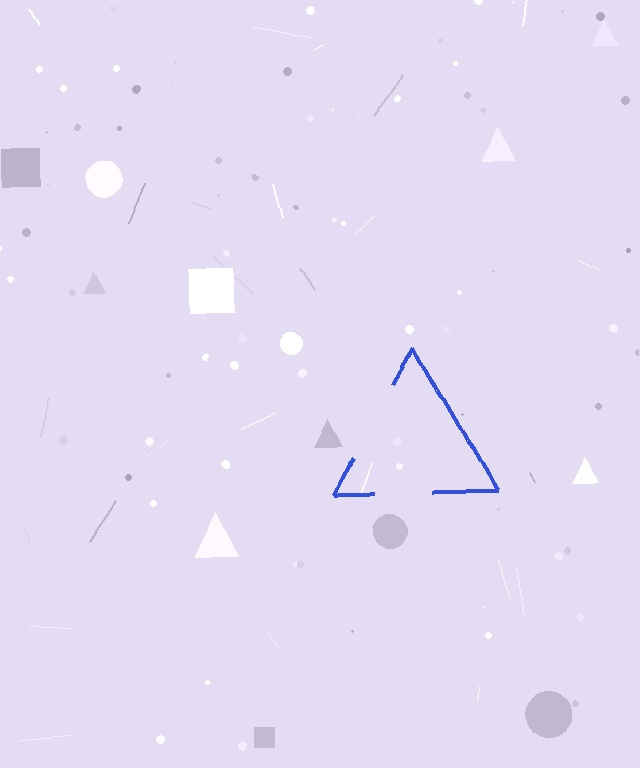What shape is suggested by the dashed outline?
The dashed outline suggests a triangle.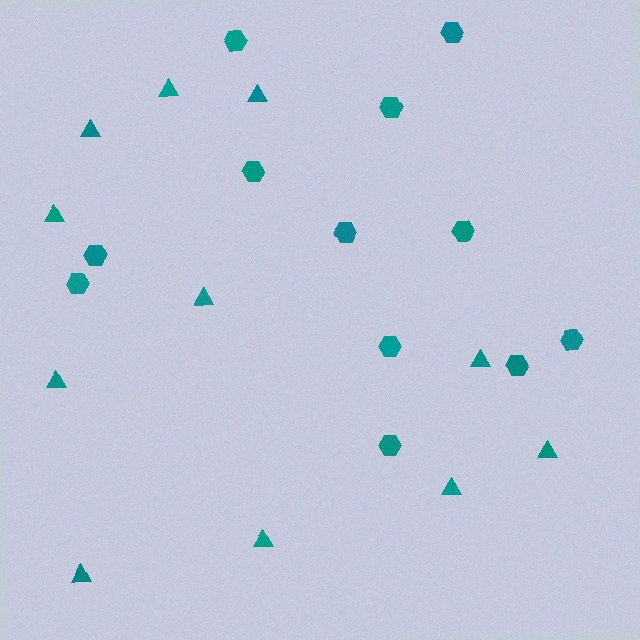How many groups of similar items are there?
There are 2 groups: one group of triangles (11) and one group of hexagons (12).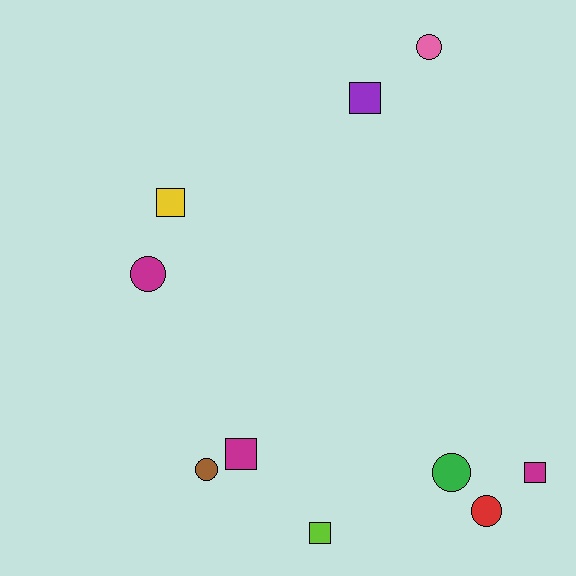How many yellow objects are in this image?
There is 1 yellow object.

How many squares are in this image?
There are 5 squares.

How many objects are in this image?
There are 10 objects.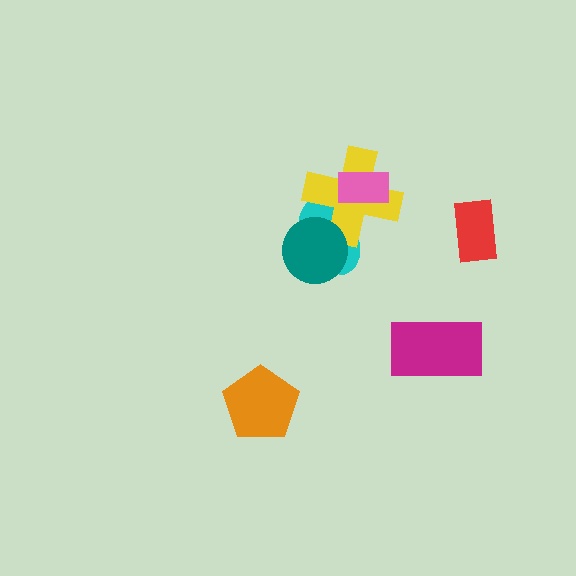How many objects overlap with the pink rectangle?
1 object overlaps with the pink rectangle.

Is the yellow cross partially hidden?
Yes, it is partially covered by another shape.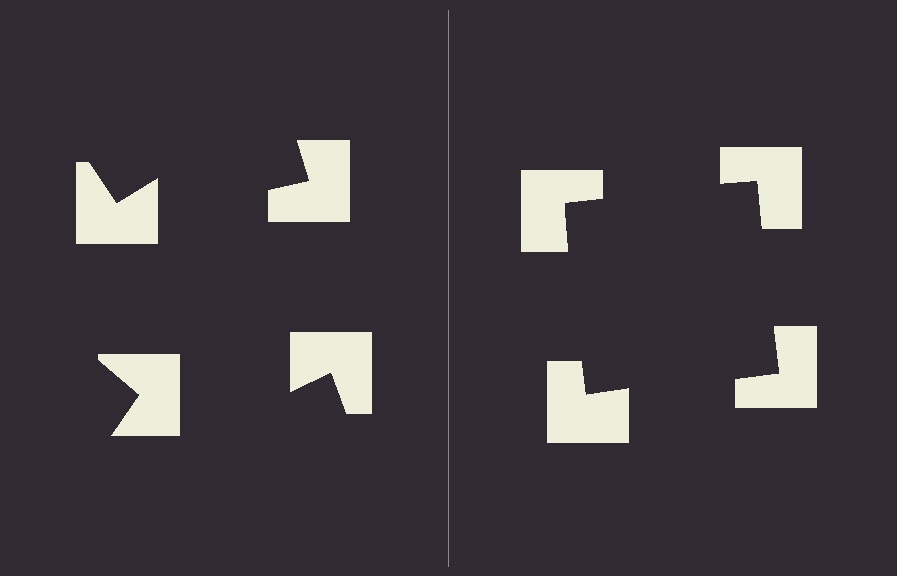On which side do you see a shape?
An illusory square appears on the right side. On the left side the wedge cuts are rotated, so no coherent shape forms.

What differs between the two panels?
The notched squares are positioned identically on both sides; only the wedge orientations differ. On the right they align to a square; on the left they are misaligned.